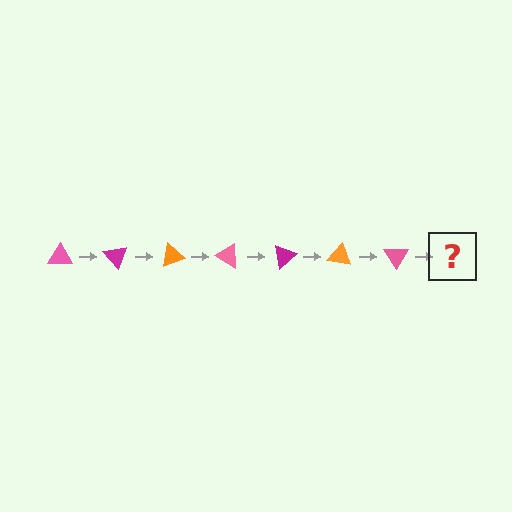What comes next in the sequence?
The next element should be a magenta triangle, rotated 350 degrees from the start.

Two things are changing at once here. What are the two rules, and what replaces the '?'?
The two rules are that it rotates 50 degrees each step and the color cycles through pink, magenta, and orange. The '?' should be a magenta triangle, rotated 350 degrees from the start.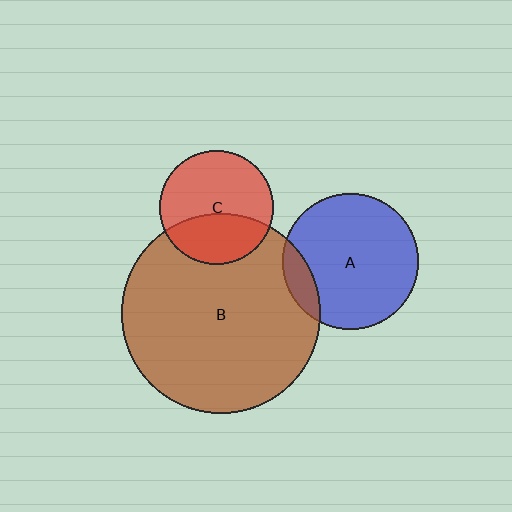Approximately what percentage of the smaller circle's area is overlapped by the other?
Approximately 35%.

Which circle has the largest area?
Circle B (brown).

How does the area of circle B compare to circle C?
Approximately 3.0 times.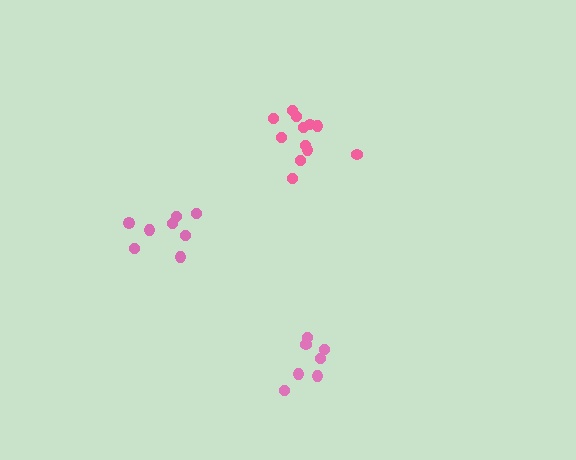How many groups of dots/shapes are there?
There are 3 groups.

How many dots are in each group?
Group 1: 7 dots, Group 2: 12 dots, Group 3: 8 dots (27 total).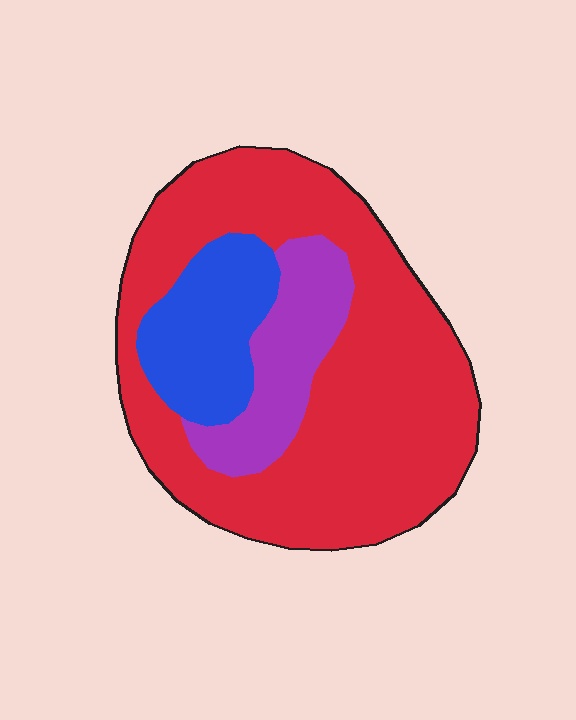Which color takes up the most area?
Red, at roughly 70%.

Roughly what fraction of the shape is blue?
Blue covers 17% of the shape.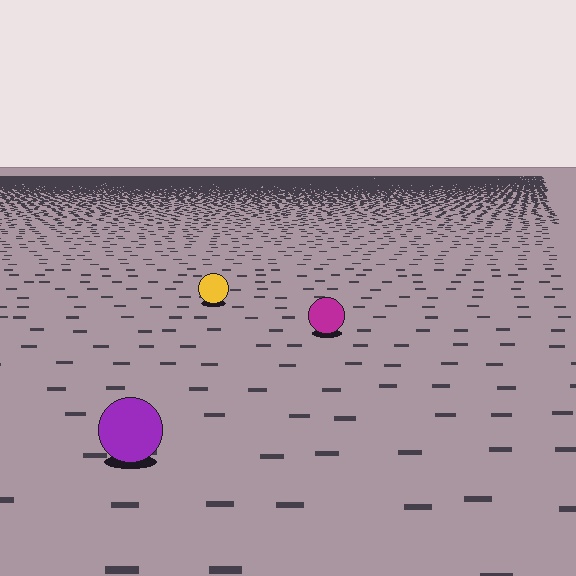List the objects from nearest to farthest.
From nearest to farthest: the purple circle, the magenta circle, the yellow circle.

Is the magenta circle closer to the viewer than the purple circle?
No. The purple circle is closer — you can tell from the texture gradient: the ground texture is coarser near it.